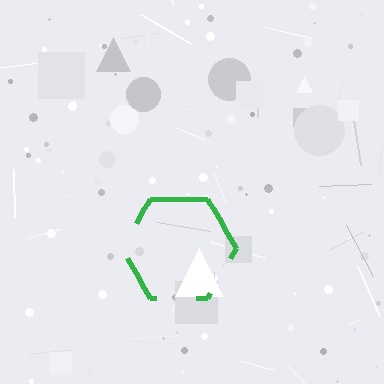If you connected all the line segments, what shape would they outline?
They would outline a hexagon.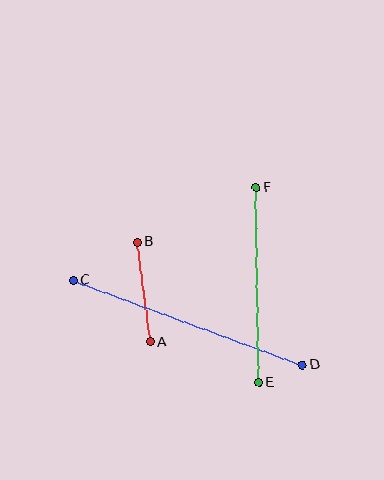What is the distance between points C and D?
The distance is approximately 244 pixels.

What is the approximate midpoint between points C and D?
The midpoint is at approximately (188, 323) pixels.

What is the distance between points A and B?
The distance is approximately 101 pixels.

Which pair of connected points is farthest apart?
Points C and D are farthest apart.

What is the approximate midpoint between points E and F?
The midpoint is at approximately (257, 285) pixels.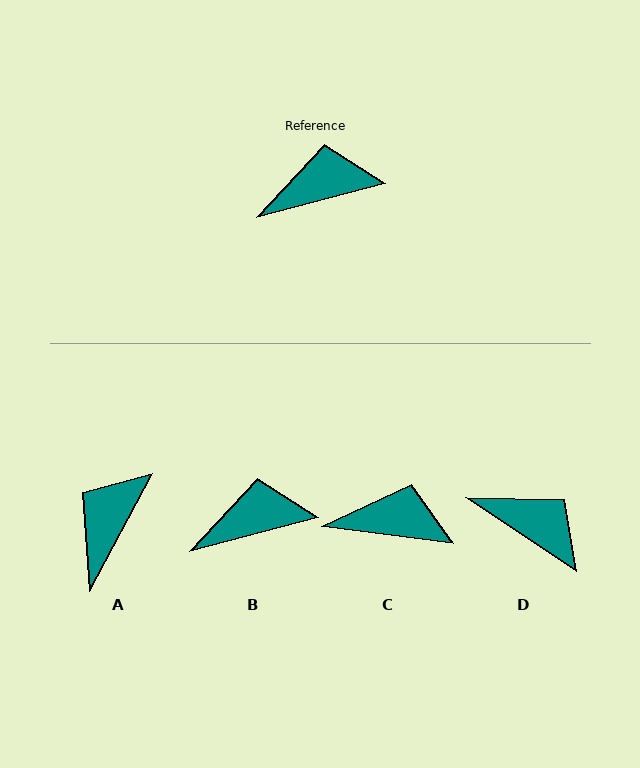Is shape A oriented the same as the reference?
No, it is off by about 47 degrees.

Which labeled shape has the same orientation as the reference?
B.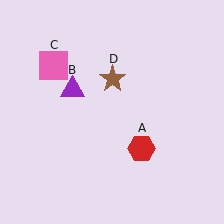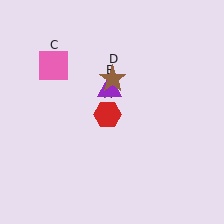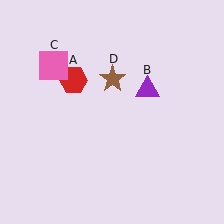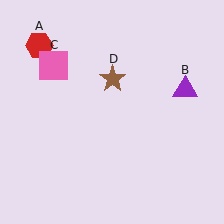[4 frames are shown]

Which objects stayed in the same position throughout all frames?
Pink square (object C) and brown star (object D) remained stationary.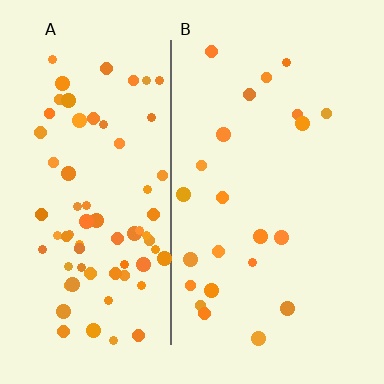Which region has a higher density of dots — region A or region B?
A (the left).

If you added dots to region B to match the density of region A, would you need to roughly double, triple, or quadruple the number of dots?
Approximately triple.